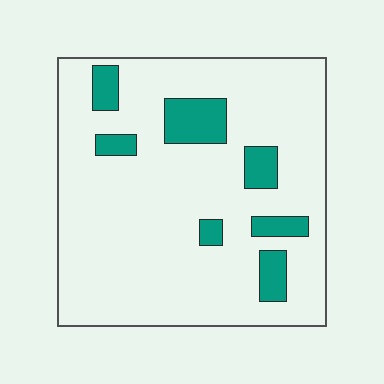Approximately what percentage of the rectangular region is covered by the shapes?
Approximately 15%.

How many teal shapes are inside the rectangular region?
7.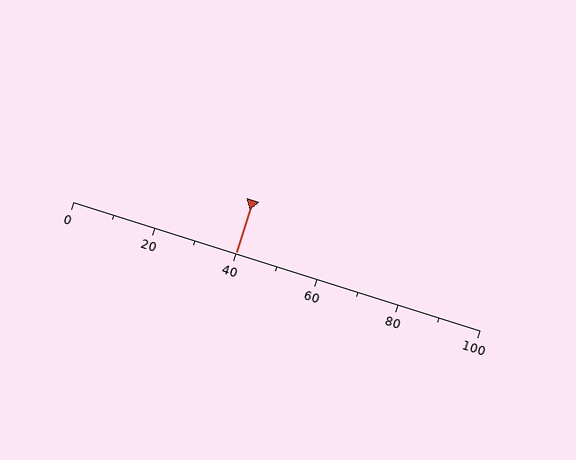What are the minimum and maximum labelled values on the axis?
The axis runs from 0 to 100.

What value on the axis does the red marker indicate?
The marker indicates approximately 40.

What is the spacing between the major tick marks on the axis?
The major ticks are spaced 20 apart.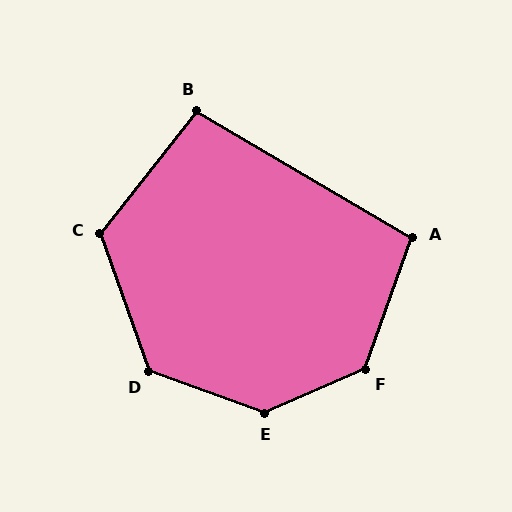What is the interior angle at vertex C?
Approximately 123 degrees (obtuse).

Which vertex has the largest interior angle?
E, at approximately 137 degrees.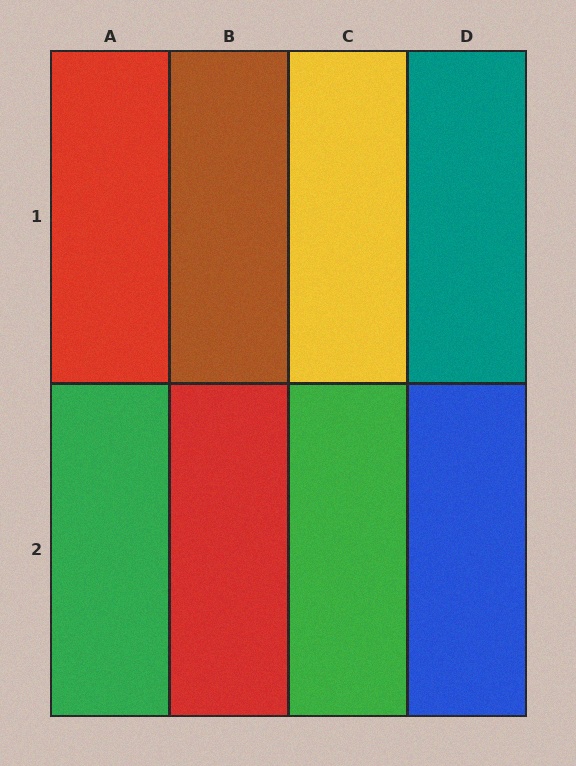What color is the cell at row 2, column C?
Green.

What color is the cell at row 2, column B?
Red.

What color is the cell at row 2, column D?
Blue.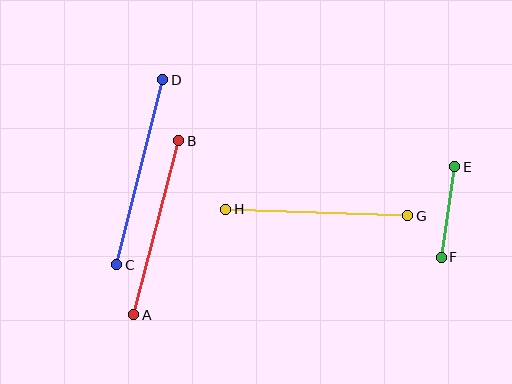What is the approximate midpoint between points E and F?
The midpoint is at approximately (448, 212) pixels.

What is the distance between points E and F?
The distance is approximately 91 pixels.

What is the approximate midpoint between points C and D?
The midpoint is at approximately (140, 172) pixels.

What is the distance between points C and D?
The distance is approximately 190 pixels.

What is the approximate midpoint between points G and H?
The midpoint is at approximately (317, 213) pixels.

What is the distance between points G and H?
The distance is approximately 182 pixels.